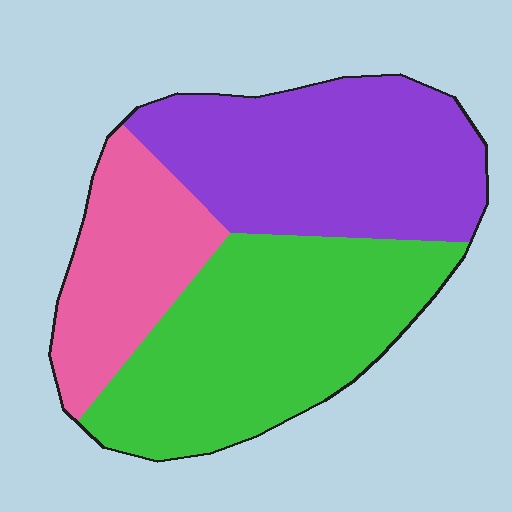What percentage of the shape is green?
Green covers around 40% of the shape.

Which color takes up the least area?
Pink, at roughly 20%.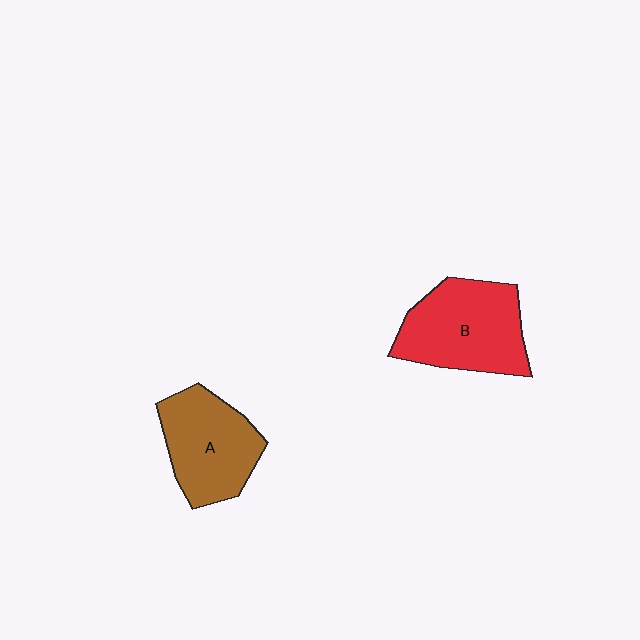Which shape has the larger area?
Shape B (red).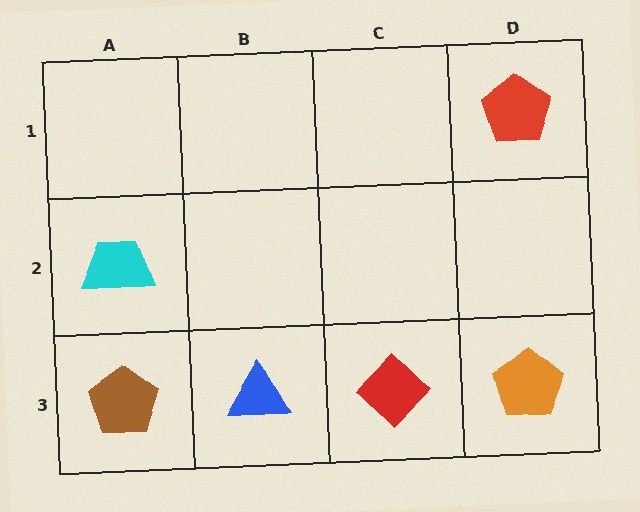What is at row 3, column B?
A blue triangle.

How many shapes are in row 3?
4 shapes.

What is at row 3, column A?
A brown pentagon.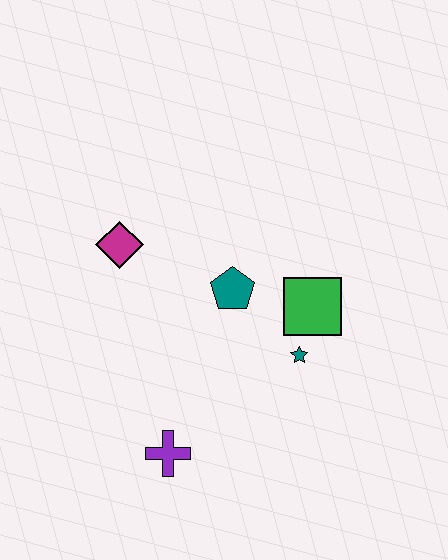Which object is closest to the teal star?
The green square is closest to the teal star.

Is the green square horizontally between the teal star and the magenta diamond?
No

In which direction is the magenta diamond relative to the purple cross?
The magenta diamond is above the purple cross.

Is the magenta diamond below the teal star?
No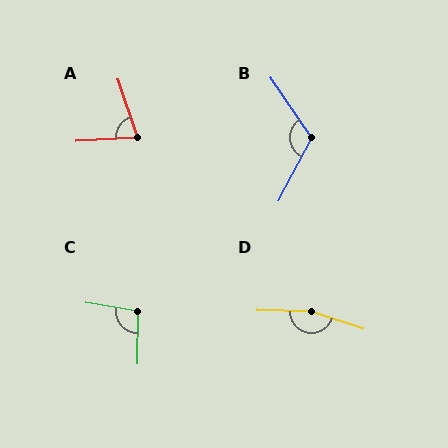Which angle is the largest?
D, at approximately 163 degrees.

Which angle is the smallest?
A, at approximately 75 degrees.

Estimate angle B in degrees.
Approximately 119 degrees.